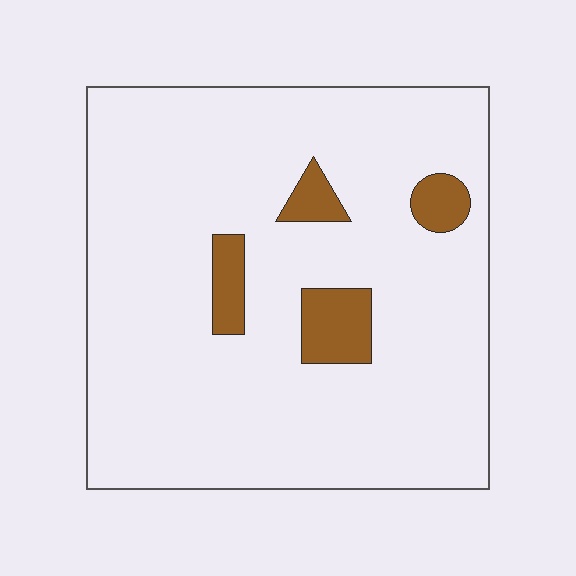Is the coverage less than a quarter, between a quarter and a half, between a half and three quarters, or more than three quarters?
Less than a quarter.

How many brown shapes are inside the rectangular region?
4.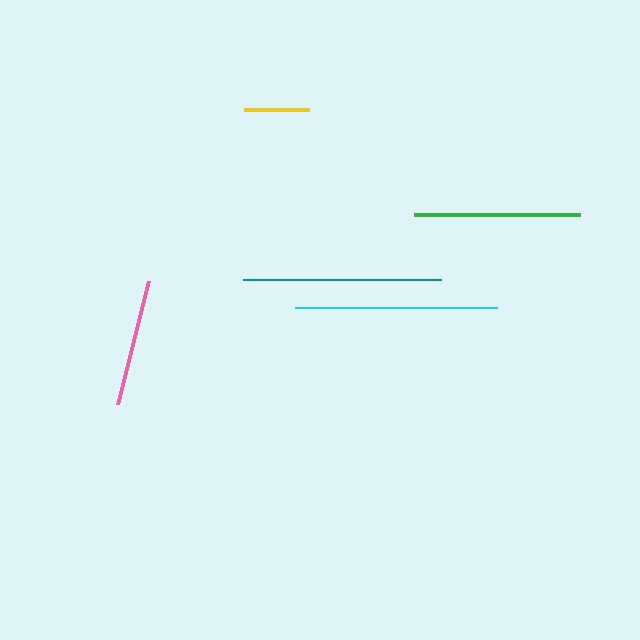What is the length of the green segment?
The green segment is approximately 165 pixels long.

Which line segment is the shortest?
The yellow line is the shortest at approximately 65 pixels.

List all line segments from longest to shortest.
From longest to shortest: cyan, teal, green, pink, yellow.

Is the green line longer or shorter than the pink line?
The green line is longer than the pink line.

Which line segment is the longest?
The cyan line is the longest at approximately 202 pixels.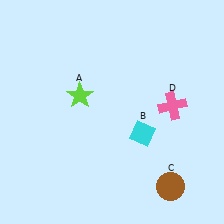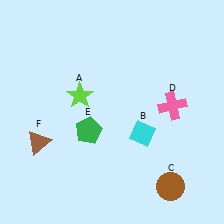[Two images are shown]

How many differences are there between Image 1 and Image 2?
There are 2 differences between the two images.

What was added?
A green pentagon (E), a brown triangle (F) were added in Image 2.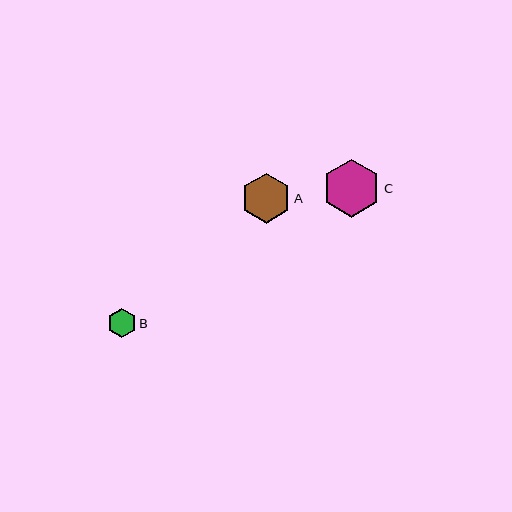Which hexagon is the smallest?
Hexagon B is the smallest with a size of approximately 29 pixels.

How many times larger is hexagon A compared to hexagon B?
Hexagon A is approximately 1.7 times the size of hexagon B.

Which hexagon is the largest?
Hexagon C is the largest with a size of approximately 58 pixels.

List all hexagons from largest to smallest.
From largest to smallest: C, A, B.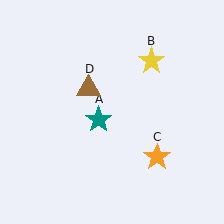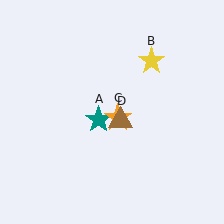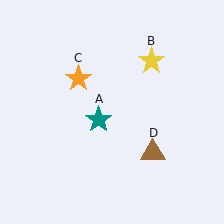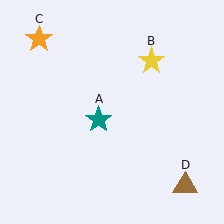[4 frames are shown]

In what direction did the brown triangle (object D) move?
The brown triangle (object D) moved down and to the right.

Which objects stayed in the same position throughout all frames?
Teal star (object A) and yellow star (object B) remained stationary.